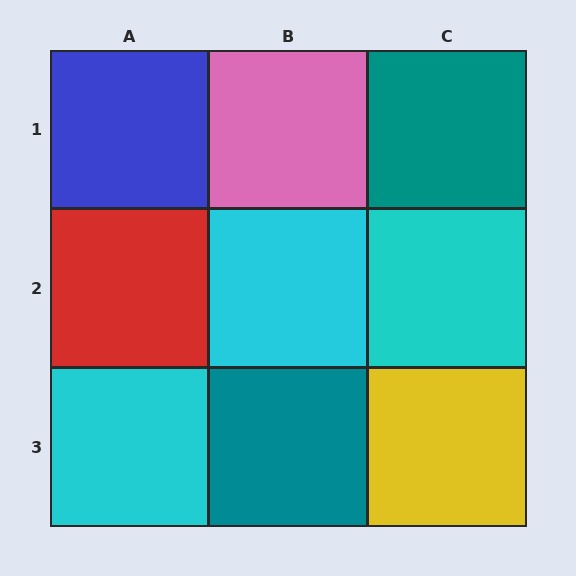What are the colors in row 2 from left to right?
Red, cyan, cyan.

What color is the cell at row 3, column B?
Teal.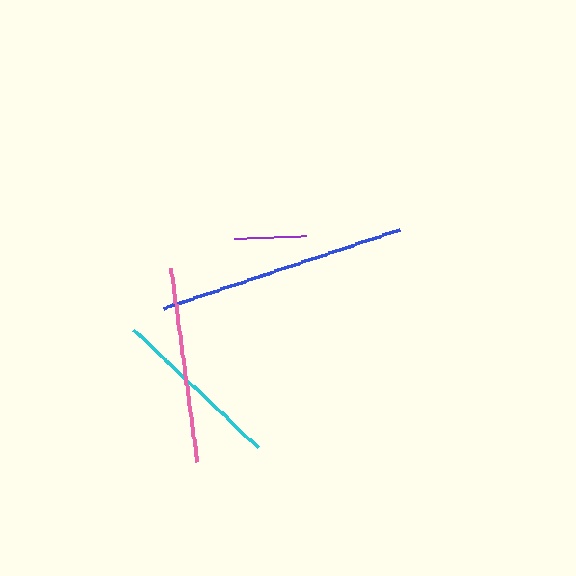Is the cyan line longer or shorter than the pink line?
The pink line is longer than the cyan line.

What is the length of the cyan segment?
The cyan segment is approximately 172 pixels long.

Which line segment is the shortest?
The purple line is the shortest at approximately 72 pixels.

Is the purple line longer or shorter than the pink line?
The pink line is longer than the purple line.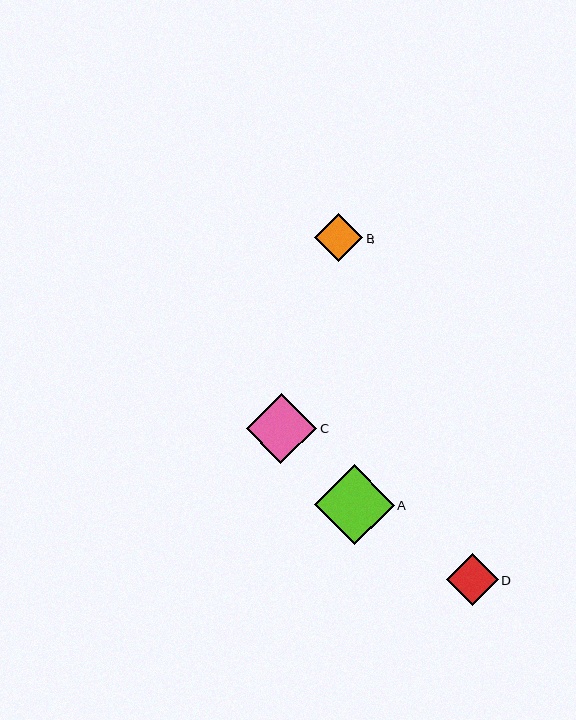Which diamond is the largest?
Diamond A is the largest with a size of approximately 80 pixels.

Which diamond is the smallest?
Diamond B is the smallest with a size of approximately 48 pixels.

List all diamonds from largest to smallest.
From largest to smallest: A, C, D, B.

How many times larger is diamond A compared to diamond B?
Diamond A is approximately 1.7 times the size of diamond B.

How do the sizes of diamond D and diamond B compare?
Diamond D and diamond B are approximately the same size.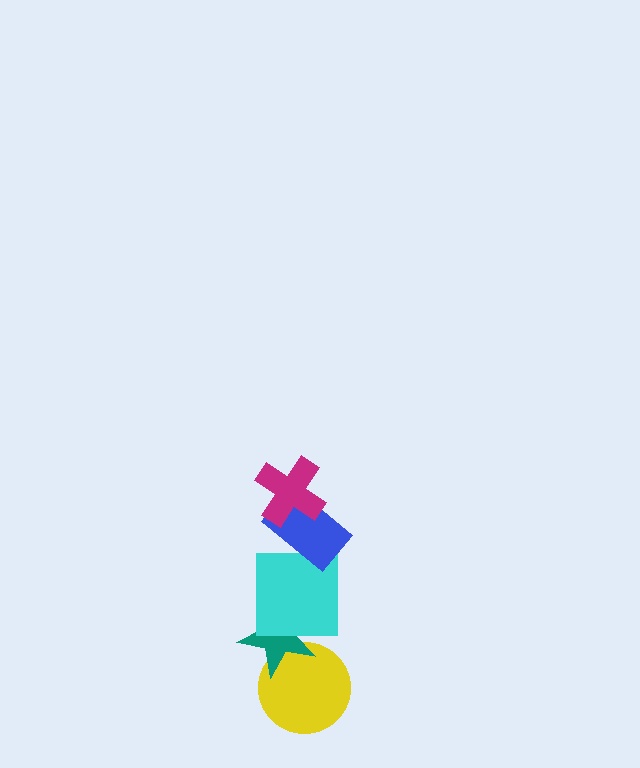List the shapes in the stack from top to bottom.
From top to bottom: the magenta cross, the blue rectangle, the cyan square, the teal star, the yellow circle.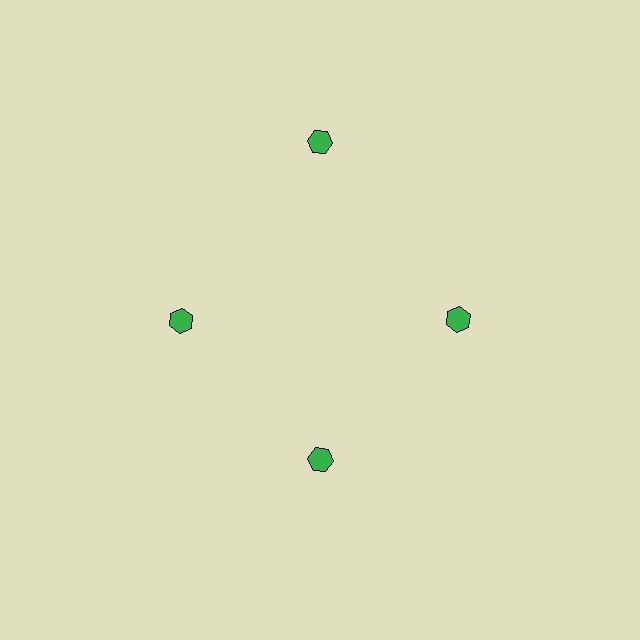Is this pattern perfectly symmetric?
No. The 4 green hexagons are arranged in a ring, but one element near the 12 o'clock position is pushed outward from the center, breaking the 4-fold rotational symmetry.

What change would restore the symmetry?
The symmetry would be restored by moving it inward, back onto the ring so that all 4 hexagons sit at equal angles and equal distance from the center.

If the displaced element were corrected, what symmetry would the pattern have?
It would have 4-fold rotational symmetry — the pattern would map onto itself every 90 degrees.